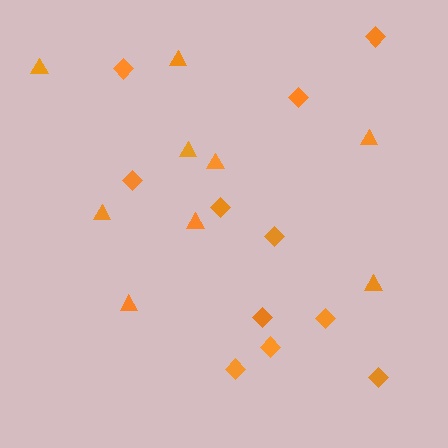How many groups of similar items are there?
There are 2 groups: one group of diamonds (11) and one group of triangles (9).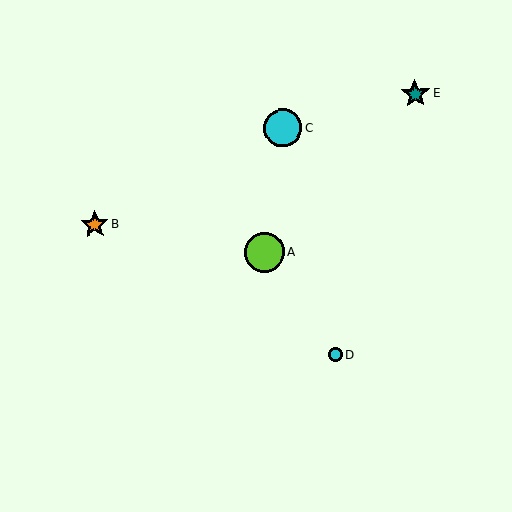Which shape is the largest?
The lime circle (labeled A) is the largest.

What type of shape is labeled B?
Shape B is an orange star.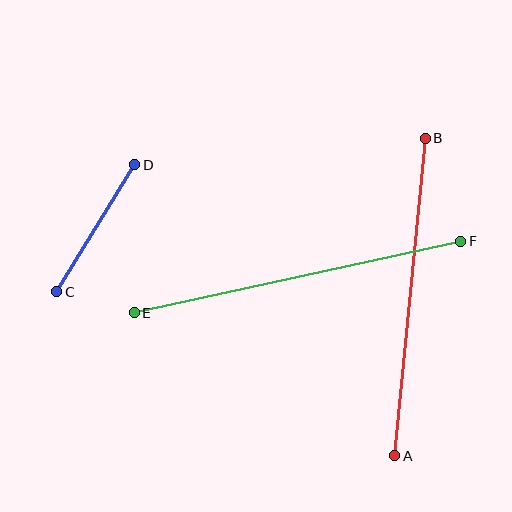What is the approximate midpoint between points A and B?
The midpoint is at approximately (410, 297) pixels.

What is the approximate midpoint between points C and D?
The midpoint is at approximately (96, 228) pixels.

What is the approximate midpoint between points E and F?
The midpoint is at approximately (297, 277) pixels.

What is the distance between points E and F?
The distance is approximately 334 pixels.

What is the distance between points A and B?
The distance is approximately 319 pixels.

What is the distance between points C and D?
The distance is approximately 149 pixels.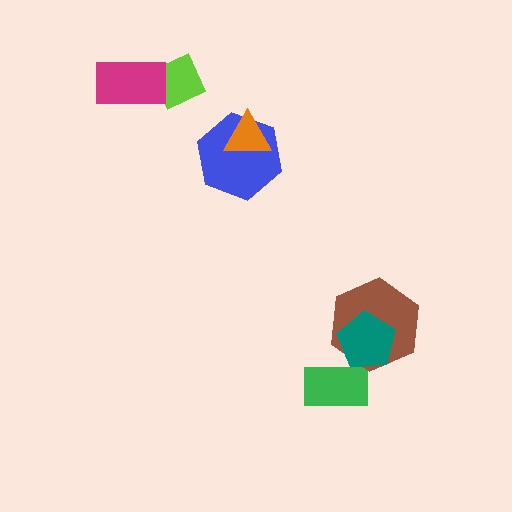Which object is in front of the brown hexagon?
The teal pentagon is in front of the brown hexagon.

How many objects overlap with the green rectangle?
1 object overlaps with the green rectangle.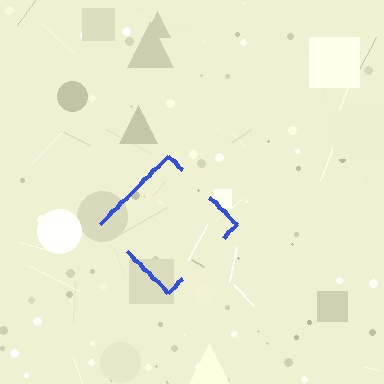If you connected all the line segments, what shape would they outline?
They would outline a diamond.